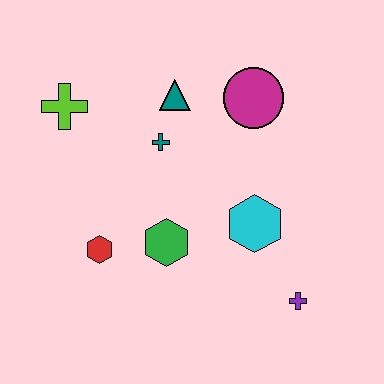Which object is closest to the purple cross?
The cyan hexagon is closest to the purple cross.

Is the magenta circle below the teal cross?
No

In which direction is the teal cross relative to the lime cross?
The teal cross is to the right of the lime cross.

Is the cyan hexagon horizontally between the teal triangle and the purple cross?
Yes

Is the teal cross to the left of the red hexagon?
No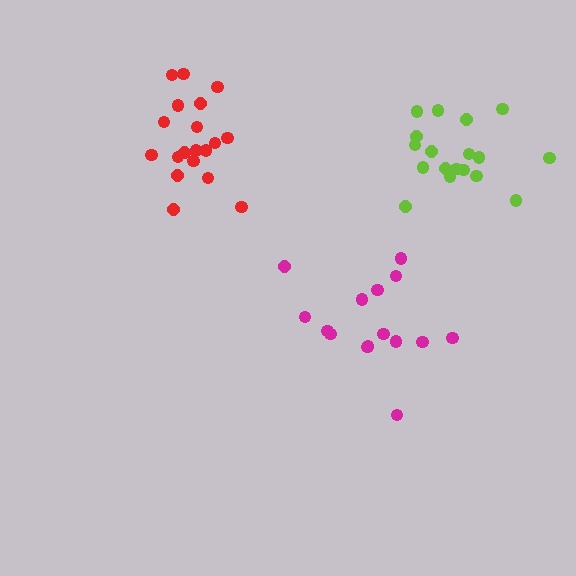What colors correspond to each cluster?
The clusters are colored: lime, magenta, red.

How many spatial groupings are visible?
There are 3 spatial groupings.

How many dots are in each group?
Group 1: 18 dots, Group 2: 15 dots, Group 3: 19 dots (52 total).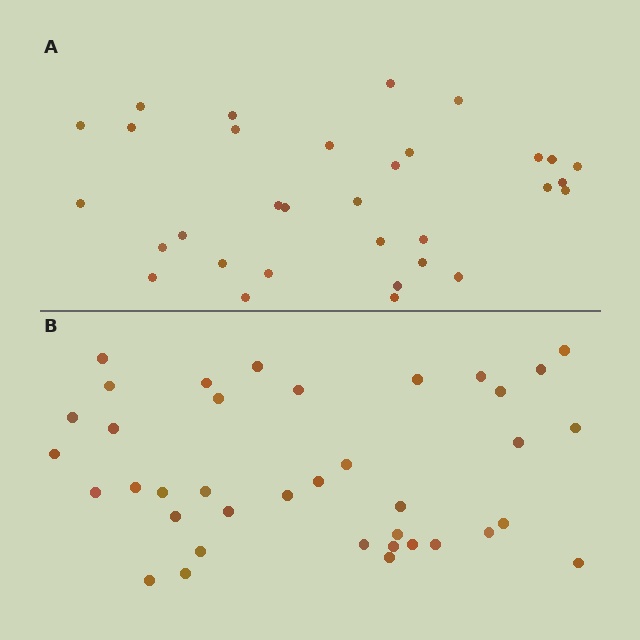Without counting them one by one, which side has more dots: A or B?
Region B (the bottom region) has more dots.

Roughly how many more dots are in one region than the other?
Region B has about 6 more dots than region A.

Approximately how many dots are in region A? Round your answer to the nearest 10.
About 30 dots. (The exact count is 32, which rounds to 30.)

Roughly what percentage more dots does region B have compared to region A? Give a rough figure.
About 20% more.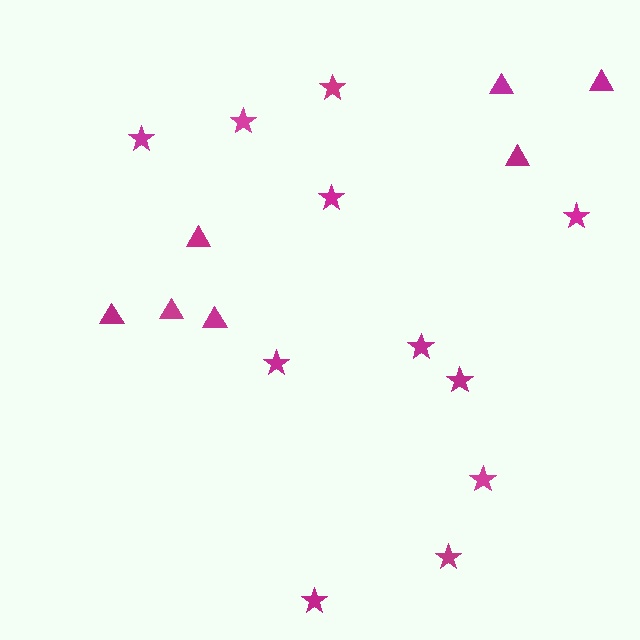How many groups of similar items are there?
There are 2 groups: one group of stars (11) and one group of triangles (7).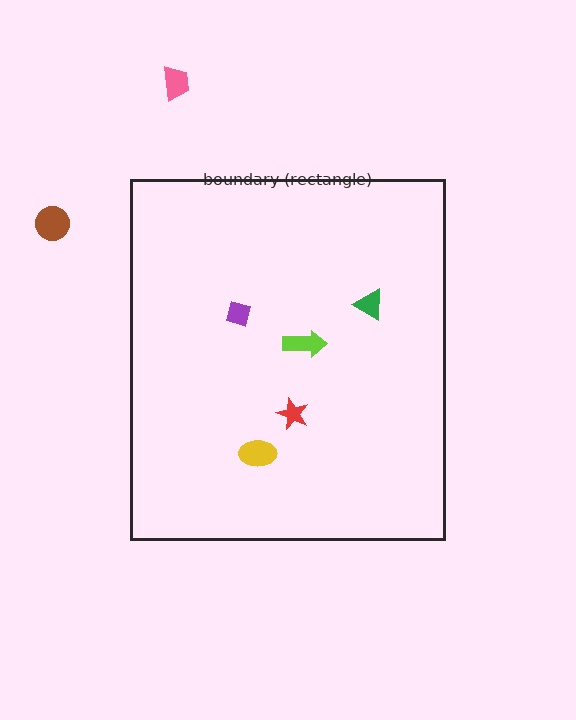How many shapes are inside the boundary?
5 inside, 2 outside.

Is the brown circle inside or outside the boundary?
Outside.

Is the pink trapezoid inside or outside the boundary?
Outside.